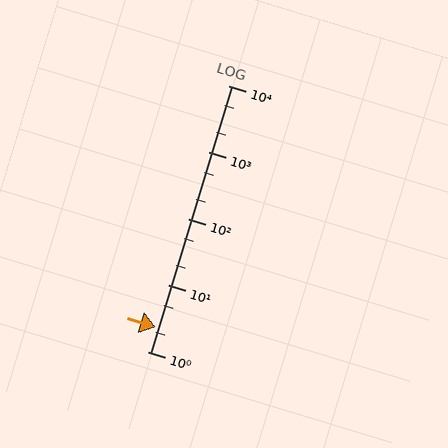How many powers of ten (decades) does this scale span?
The scale spans 4 decades, from 1 to 10000.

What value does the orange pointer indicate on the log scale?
The pointer indicates approximately 2.3.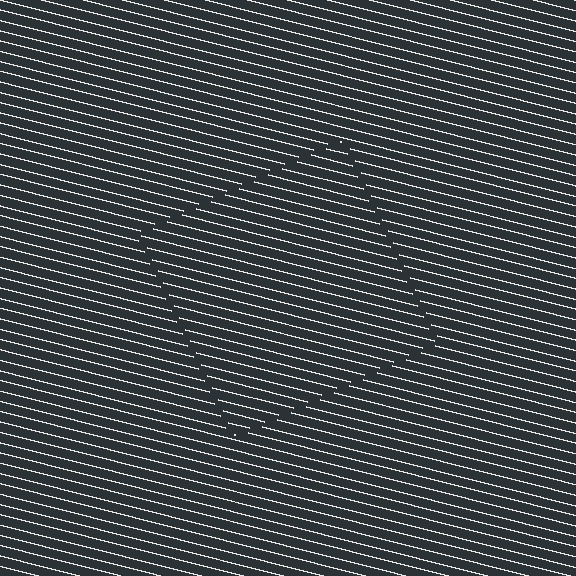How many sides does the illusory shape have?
4 sides — the line-ends trace a square.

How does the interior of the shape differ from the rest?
The interior of the shape contains the same grating, shifted by half a period — the contour is defined by the phase discontinuity where line-ends from the inner and outer gratings abut.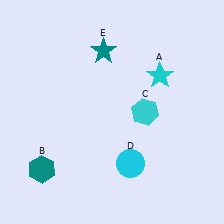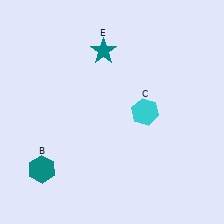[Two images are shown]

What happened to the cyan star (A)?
The cyan star (A) was removed in Image 2. It was in the top-right area of Image 1.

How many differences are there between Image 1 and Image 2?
There are 2 differences between the two images.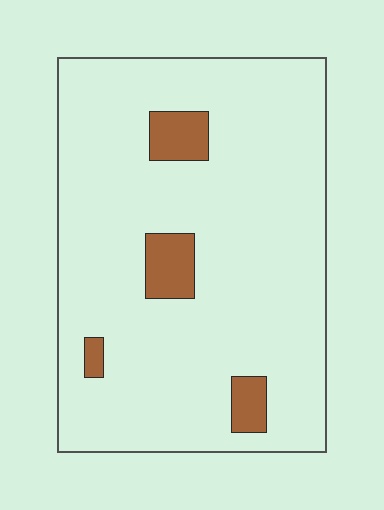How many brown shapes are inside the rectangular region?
4.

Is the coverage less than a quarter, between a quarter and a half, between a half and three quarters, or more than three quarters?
Less than a quarter.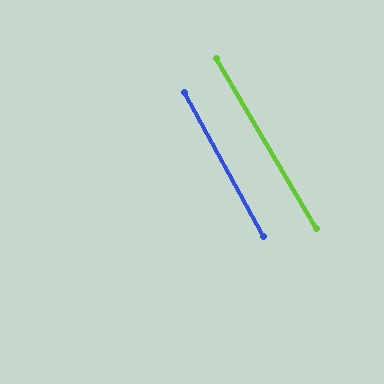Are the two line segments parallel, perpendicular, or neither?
Parallel — their directions differ by only 1.5°.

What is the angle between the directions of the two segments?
Approximately 2 degrees.